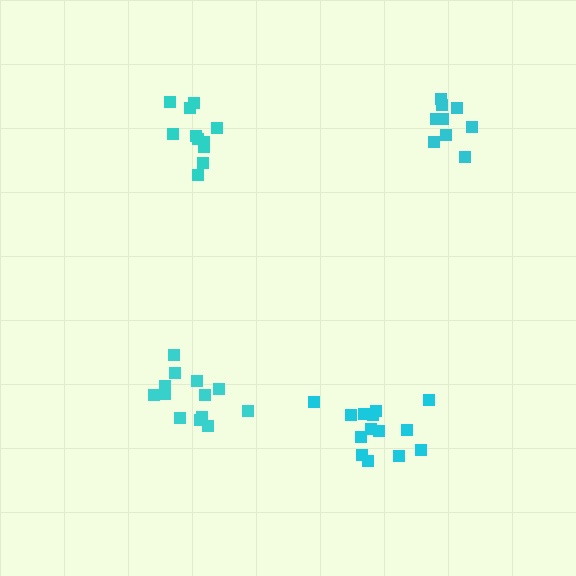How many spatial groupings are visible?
There are 4 spatial groupings.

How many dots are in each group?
Group 1: 11 dots, Group 2: 14 dots, Group 3: 13 dots, Group 4: 9 dots (47 total).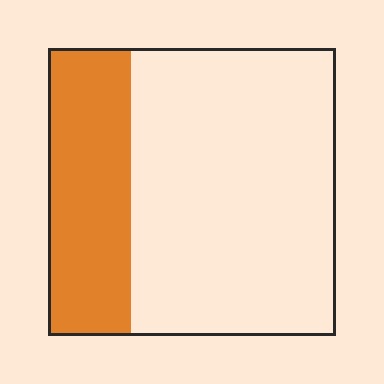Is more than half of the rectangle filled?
No.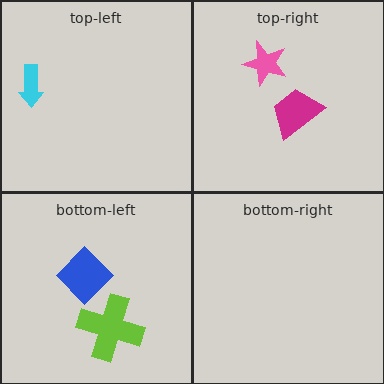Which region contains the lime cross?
The bottom-left region.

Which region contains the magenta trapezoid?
The top-right region.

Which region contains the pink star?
The top-right region.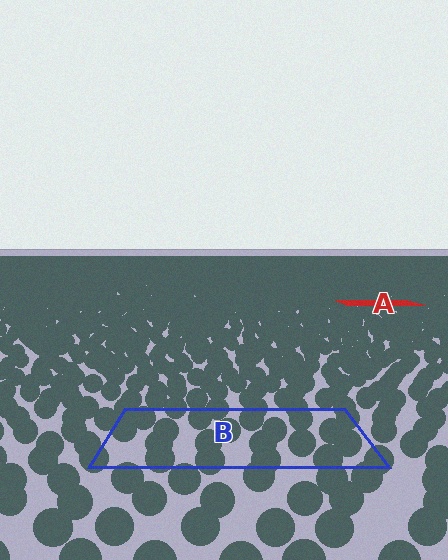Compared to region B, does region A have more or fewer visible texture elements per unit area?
Region A has more texture elements per unit area — they are packed more densely because it is farther away.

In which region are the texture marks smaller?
The texture marks are smaller in region A, because it is farther away.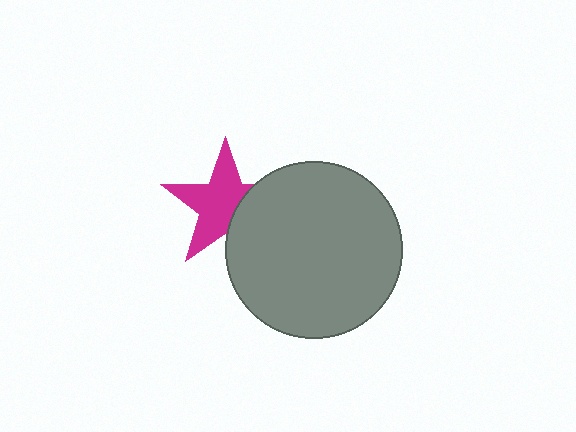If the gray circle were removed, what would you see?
You would see the complete magenta star.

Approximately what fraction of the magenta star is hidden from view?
Roughly 33% of the magenta star is hidden behind the gray circle.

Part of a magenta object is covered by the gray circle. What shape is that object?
It is a star.